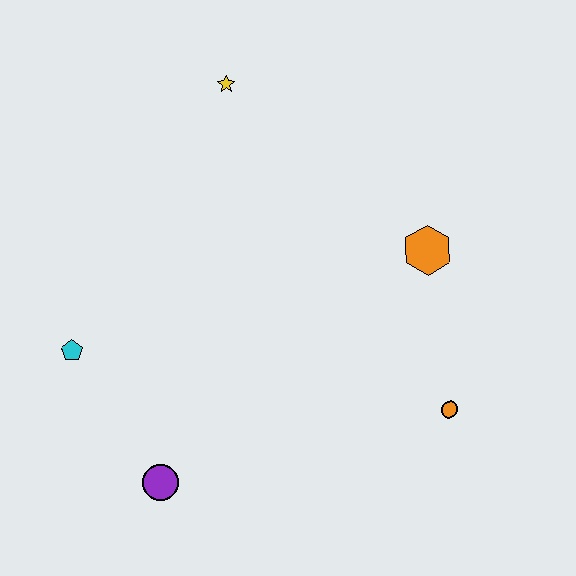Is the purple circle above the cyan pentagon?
No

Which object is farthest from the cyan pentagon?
The orange circle is farthest from the cyan pentagon.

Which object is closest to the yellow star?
The orange hexagon is closest to the yellow star.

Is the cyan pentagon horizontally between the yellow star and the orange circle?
No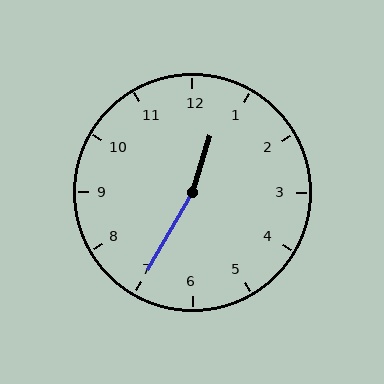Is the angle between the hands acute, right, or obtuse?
It is obtuse.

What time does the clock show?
12:35.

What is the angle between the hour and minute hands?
Approximately 168 degrees.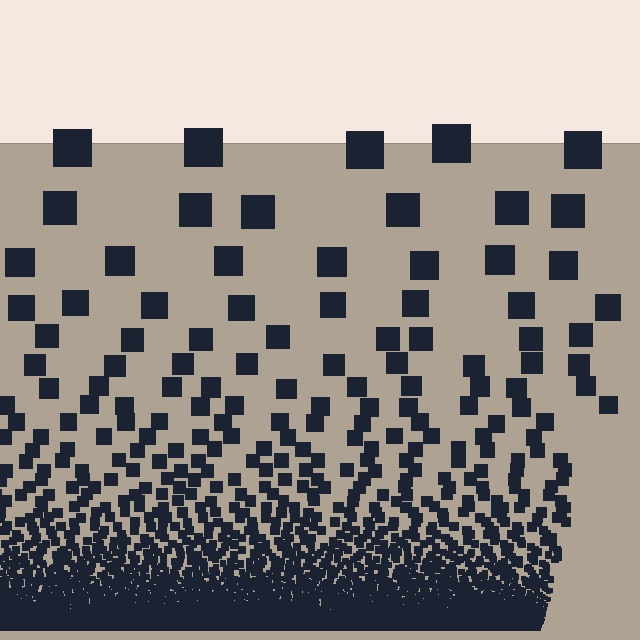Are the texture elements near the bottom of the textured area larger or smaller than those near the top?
Smaller. The gradient is inverted — elements near the bottom are smaller and denser.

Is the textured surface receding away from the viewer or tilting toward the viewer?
The surface appears to tilt toward the viewer. Texture elements get larger and sparser toward the top.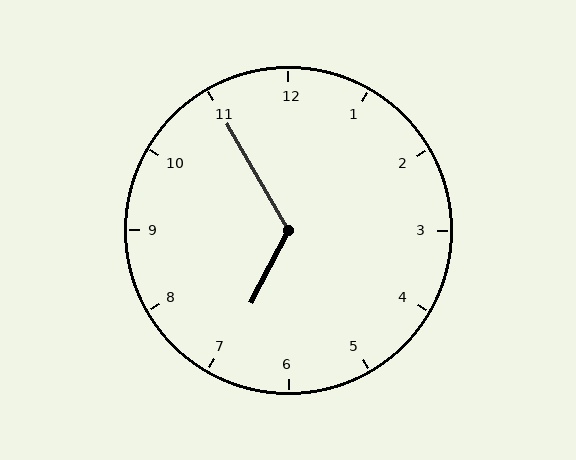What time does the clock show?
6:55.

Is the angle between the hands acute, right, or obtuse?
It is obtuse.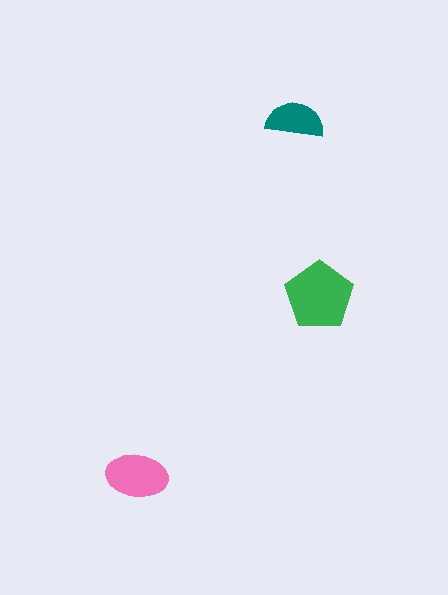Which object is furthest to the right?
The green pentagon is rightmost.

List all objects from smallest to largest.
The teal semicircle, the pink ellipse, the green pentagon.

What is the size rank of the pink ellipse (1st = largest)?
2nd.